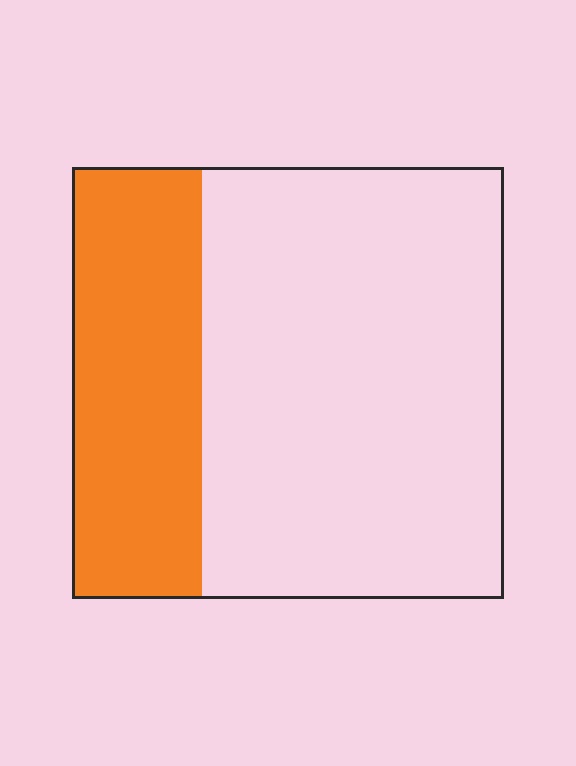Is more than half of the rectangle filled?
No.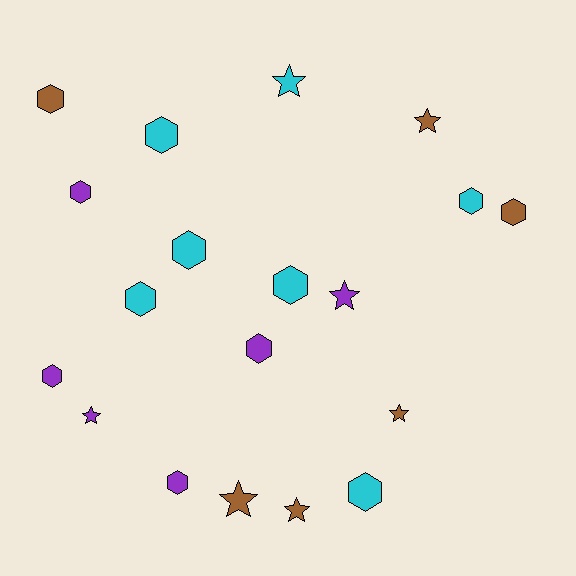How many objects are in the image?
There are 19 objects.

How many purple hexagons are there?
There are 4 purple hexagons.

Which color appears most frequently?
Cyan, with 7 objects.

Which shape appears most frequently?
Hexagon, with 12 objects.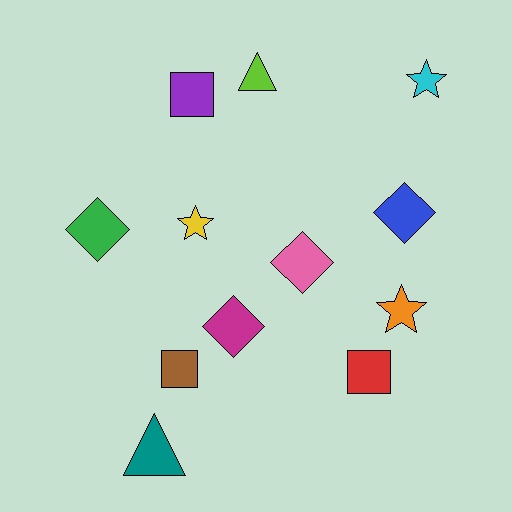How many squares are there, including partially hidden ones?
There are 3 squares.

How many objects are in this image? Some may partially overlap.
There are 12 objects.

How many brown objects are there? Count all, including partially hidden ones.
There is 1 brown object.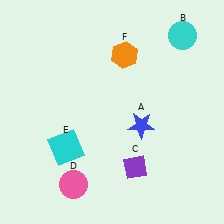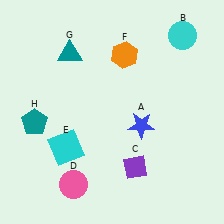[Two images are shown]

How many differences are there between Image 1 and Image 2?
There are 2 differences between the two images.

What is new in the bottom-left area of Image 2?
A teal pentagon (H) was added in the bottom-left area of Image 2.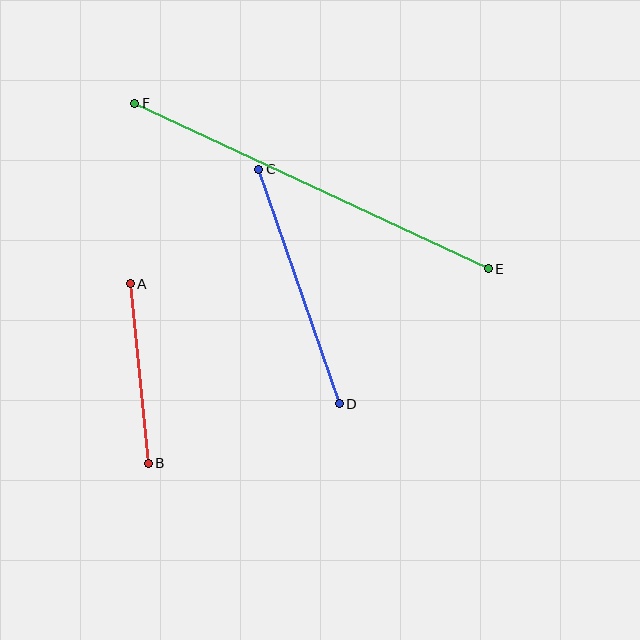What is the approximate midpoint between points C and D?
The midpoint is at approximately (299, 287) pixels.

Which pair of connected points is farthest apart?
Points E and F are farthest apart.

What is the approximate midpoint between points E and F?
The midpoint is at approximately (311, 186) pixels.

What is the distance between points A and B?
The distance is approximately 181 pixels.